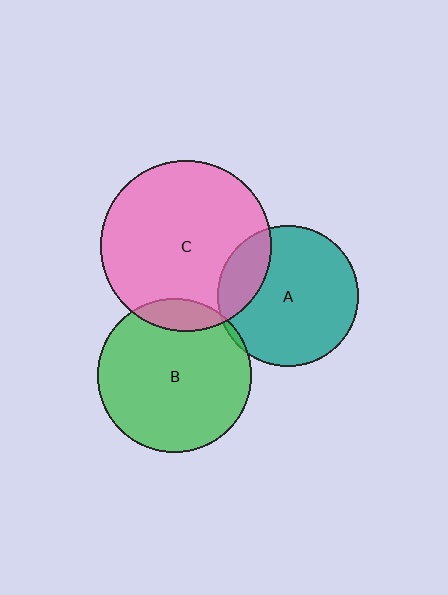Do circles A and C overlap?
Yes.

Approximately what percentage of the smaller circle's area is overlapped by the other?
Approximately 20%.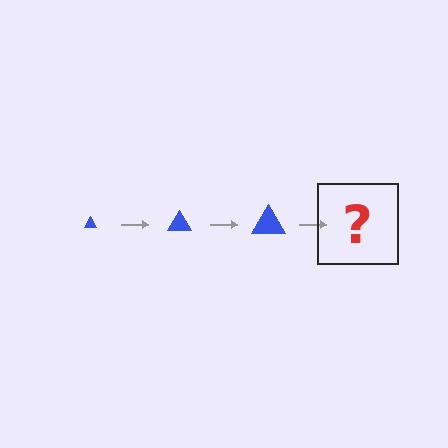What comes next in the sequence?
The next element should be a blue triangle, larger than the previous one.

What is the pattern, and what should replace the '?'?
The pattern is that the triangle gets progressively larger each step. The '?' should be a blue triangle, larger than the previous one.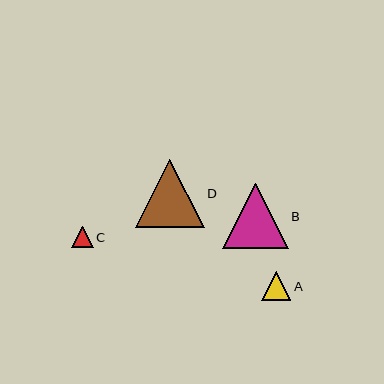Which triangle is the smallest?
Triangle C is the smallest with a size of approximately 21 pixels.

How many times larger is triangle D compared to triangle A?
Triangle D is approximately 2.3 times the size of triangle A.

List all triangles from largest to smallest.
From largest to smallest: D, B, A, C.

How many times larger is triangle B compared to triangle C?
Triangle B is approximately 3.1 times the size of triangle C.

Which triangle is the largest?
Triangle D is the largest with a size of approximately 68 pixels.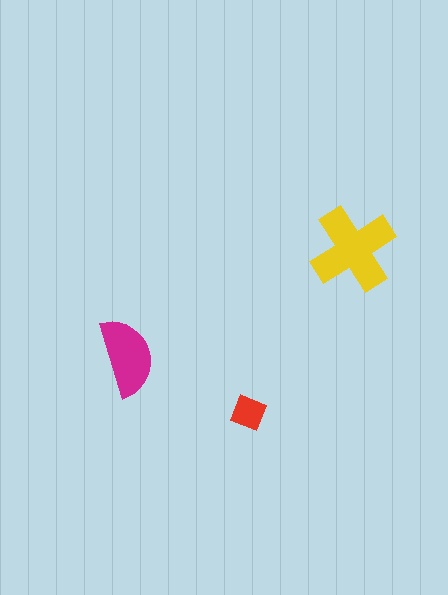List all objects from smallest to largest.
The red square, the magenta semicircle, the yellow cross.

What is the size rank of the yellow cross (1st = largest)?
1st.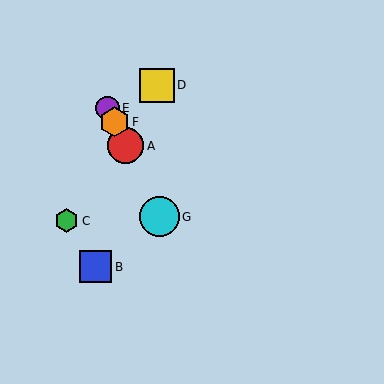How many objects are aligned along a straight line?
4 objects (A, E, F, G) are aligned along a straight line.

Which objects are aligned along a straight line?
Objects A, E, F, G are aligned along a straight line.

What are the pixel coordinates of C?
Object C is at (67, 221).